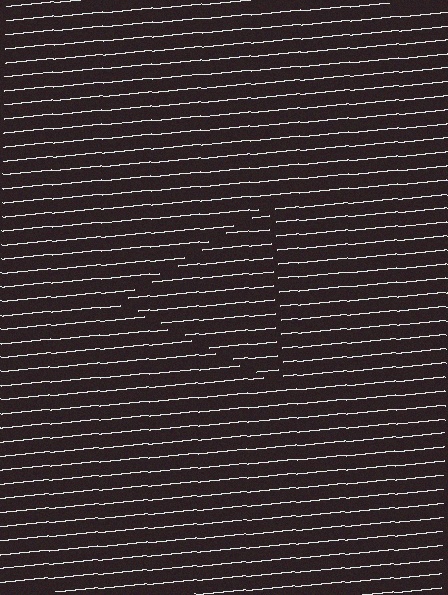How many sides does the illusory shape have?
3 sides — the line-ends trace a triangle.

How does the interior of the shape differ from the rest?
The interior of the shape contains the same grating, shifted by half a period — the contour is defined by the phase discontinuity where line-ends from the inner and outer gratings abut.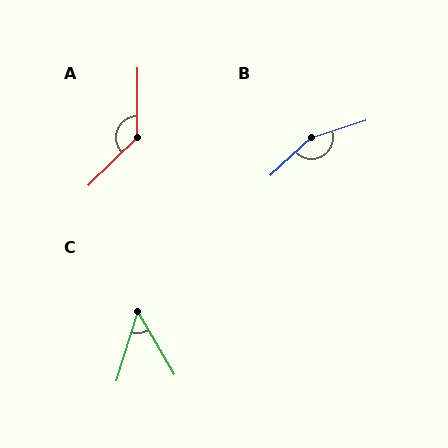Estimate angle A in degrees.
Approximately 135 degrees.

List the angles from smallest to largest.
C (47°), A (135°), B (155°).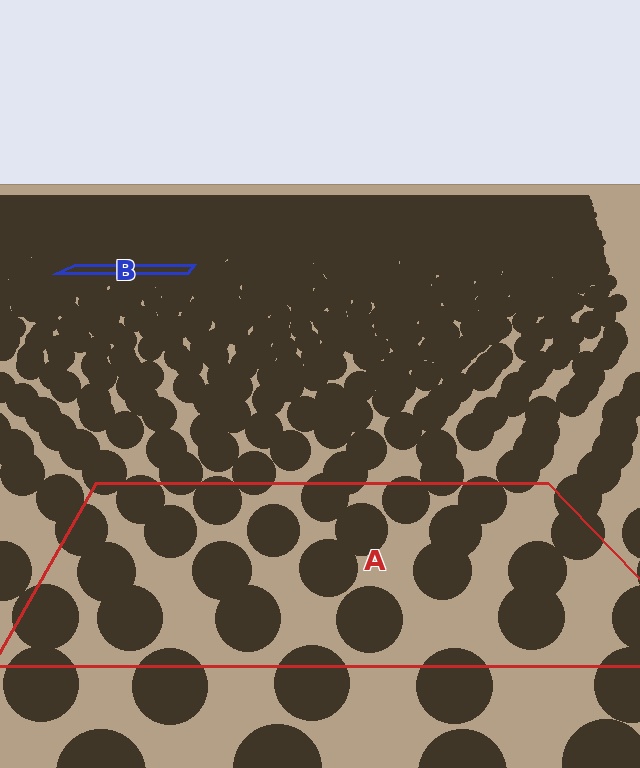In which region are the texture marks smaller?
The texture marks are smaller in region B, because it is farther away.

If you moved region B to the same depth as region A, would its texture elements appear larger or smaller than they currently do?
They would appear larger. At a closer depth, the same texture elements are projected at a bigger on-screen size.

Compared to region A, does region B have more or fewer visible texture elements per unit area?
Region B has more texture elements per unit area — they are packed more densely because it is farther away.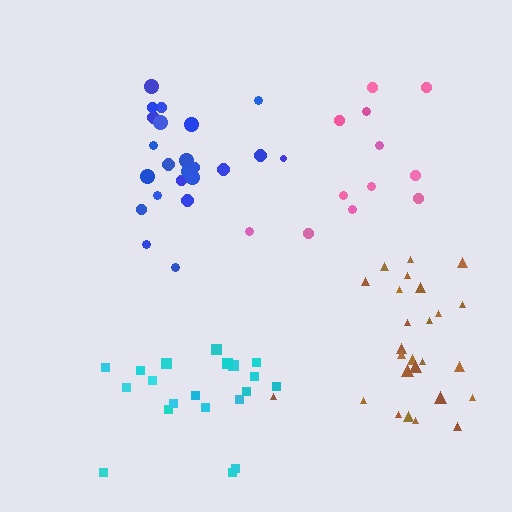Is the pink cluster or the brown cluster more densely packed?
Brown.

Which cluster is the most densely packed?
Blue.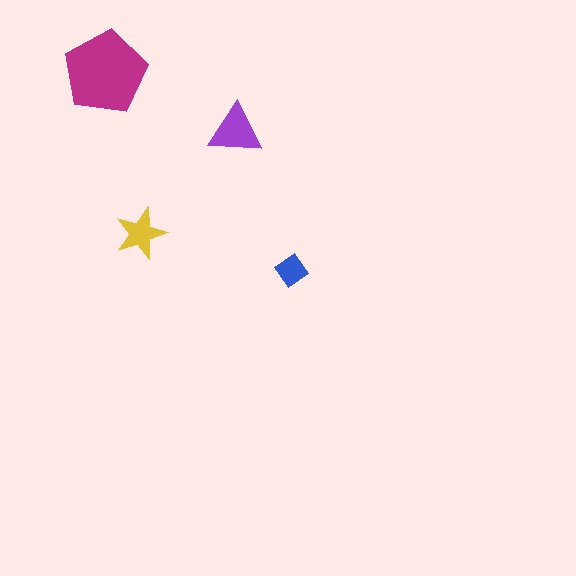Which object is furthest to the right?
The blue diamond is rightmost.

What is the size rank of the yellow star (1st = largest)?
3rd.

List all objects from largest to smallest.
The magenta pentagon, the purple triangle, the yellow star, the blue diamond.